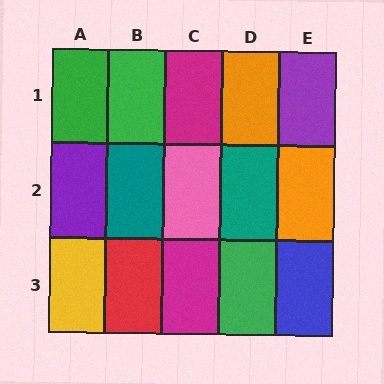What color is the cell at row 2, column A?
Purple.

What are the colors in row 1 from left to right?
Green, green, magenta, orange, purple.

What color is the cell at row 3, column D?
Green.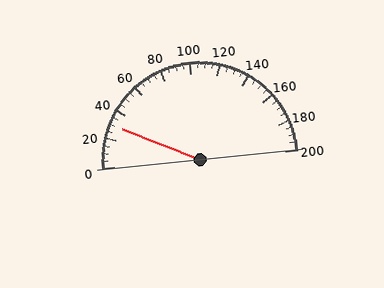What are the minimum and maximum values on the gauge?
The gauge ranges from 0 to 200.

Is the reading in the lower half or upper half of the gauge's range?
The reading is in the lower half of the range (0 to 200).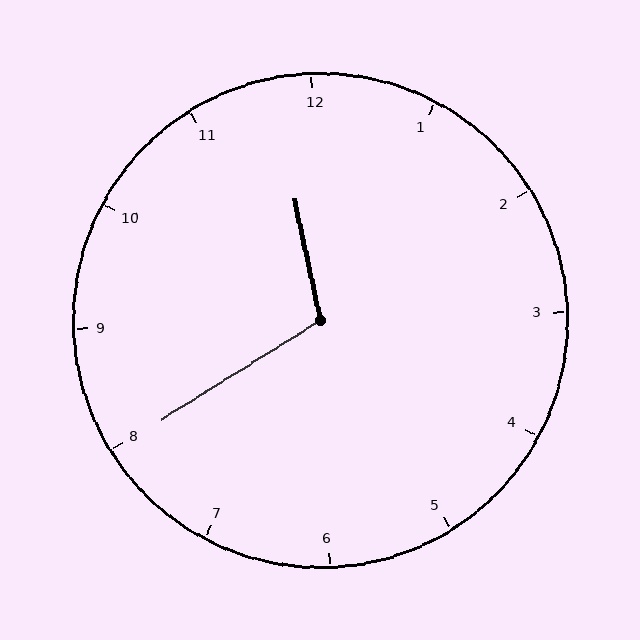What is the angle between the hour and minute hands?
Approximately 110 degrees.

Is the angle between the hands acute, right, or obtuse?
It is obtuse.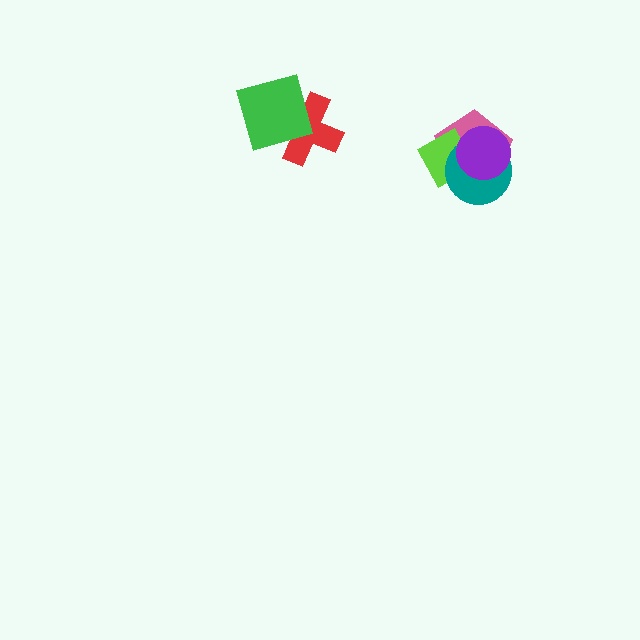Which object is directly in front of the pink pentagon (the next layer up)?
The lime diamond is directly in front of the pink pentagon.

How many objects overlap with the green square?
1 object overlaps with the green square.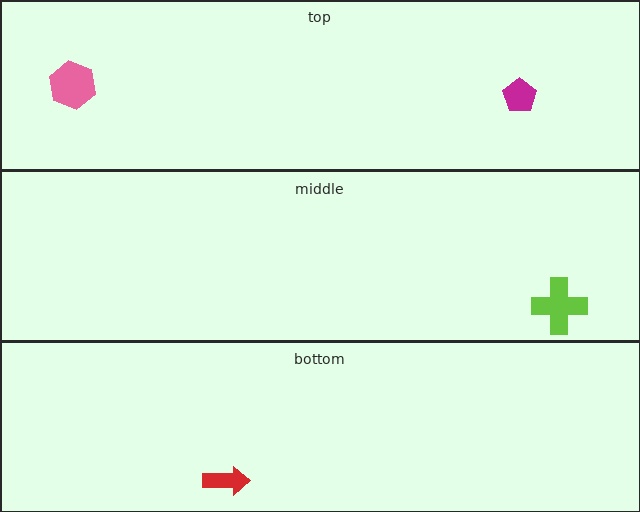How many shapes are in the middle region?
1.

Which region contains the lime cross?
The middle region.